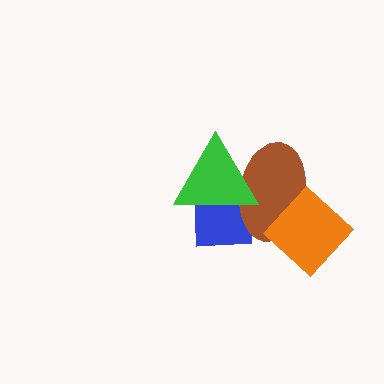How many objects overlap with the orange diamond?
1 object overlaps with the orange diamond.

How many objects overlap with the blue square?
2 objects overlap with the blue square.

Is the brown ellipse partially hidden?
Yes, it is partially covered by another shape.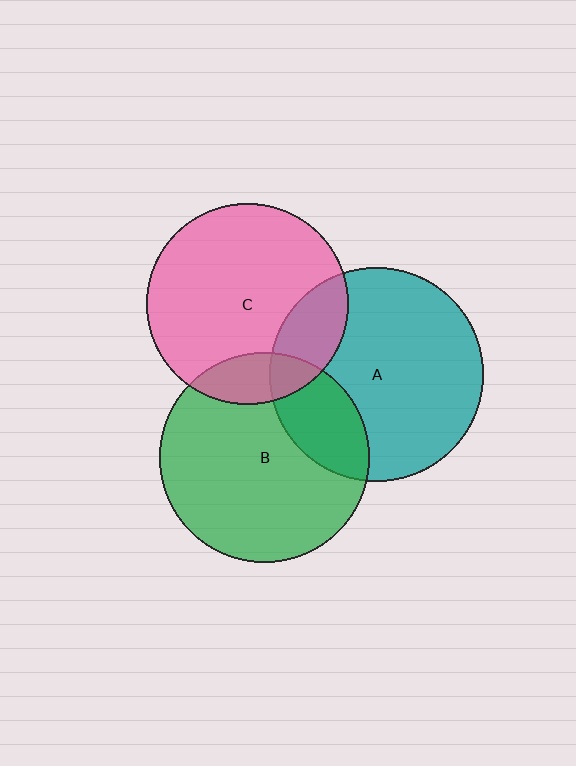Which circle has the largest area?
Circle A (teal).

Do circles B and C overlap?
Yes.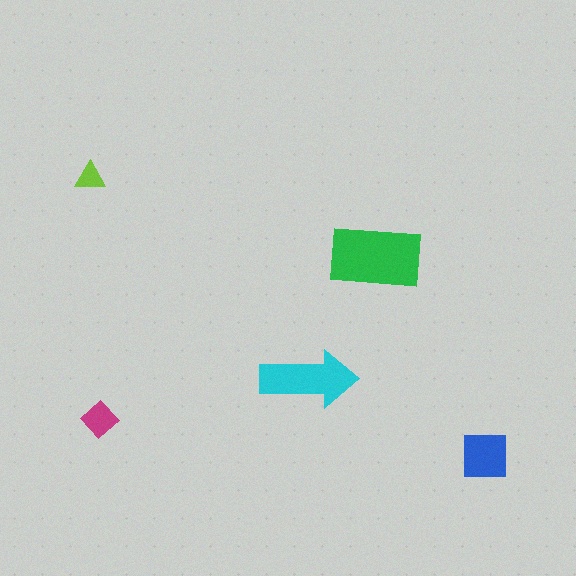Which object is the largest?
The green rectangle.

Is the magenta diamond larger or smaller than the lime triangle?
Larger.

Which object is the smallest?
The lime triangle.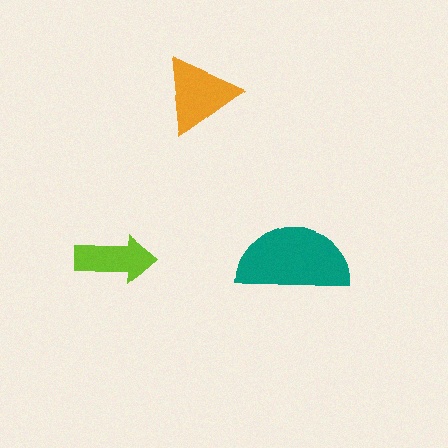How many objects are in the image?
There are 3 objects in the image.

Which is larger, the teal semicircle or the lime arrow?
The teal semicircle.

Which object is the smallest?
The lime arrow.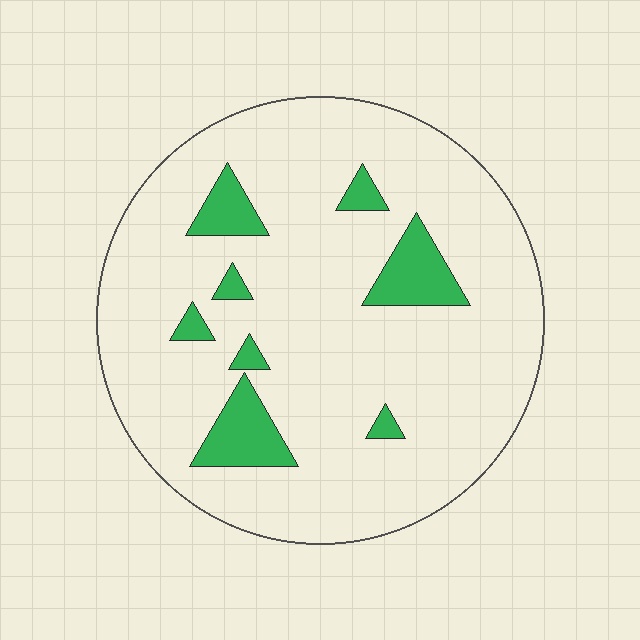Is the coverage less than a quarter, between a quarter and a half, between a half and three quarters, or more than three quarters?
Less than a quarter.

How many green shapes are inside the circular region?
8.